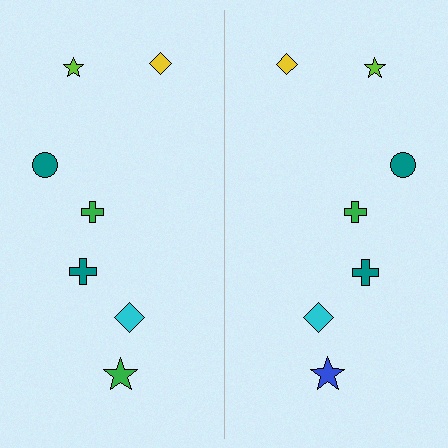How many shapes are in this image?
There are 14 shapes in this image.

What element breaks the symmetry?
The blue star on the right side breaks the symmetry — its mirror counterpart is green.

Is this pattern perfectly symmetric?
No, the pattern is not perfectly symmetric. The blue star on the right side breaks the symmetry — its mirror counterpart is green.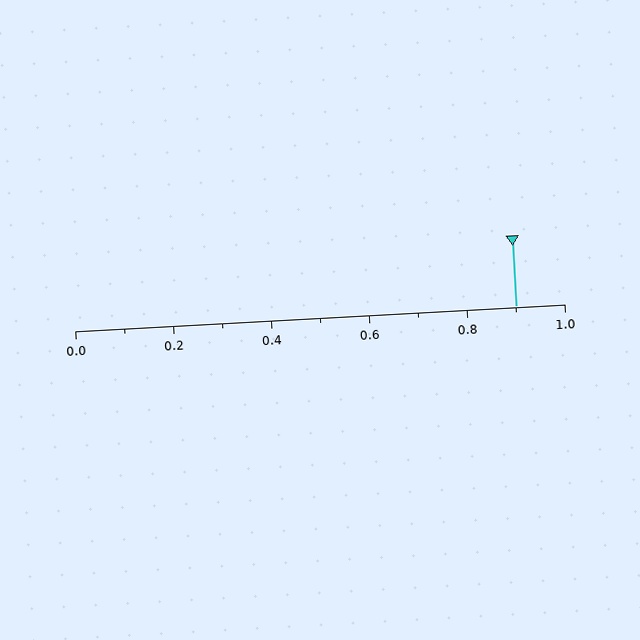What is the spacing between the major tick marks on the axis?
The major ticks are spaced 0.2 apart.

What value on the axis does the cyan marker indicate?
The marker indicates approximately 0.9.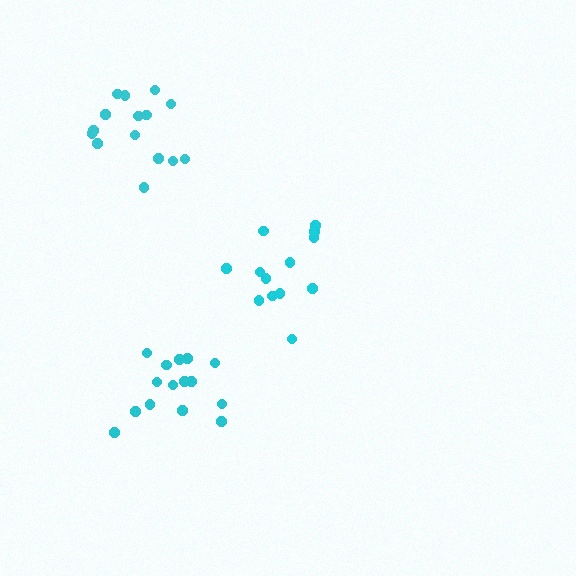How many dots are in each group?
Group 1: 13 dots, Group 2: 15 dots, Group 3: 15 dots (43 total).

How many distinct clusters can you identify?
There are 3 distinct clusters.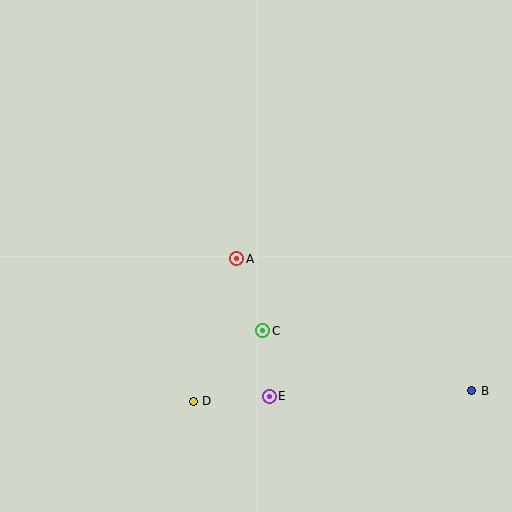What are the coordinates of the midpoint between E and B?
The midpoint between E and B is at (370, 393).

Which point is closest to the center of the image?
Point A at (237, 259) is closest to the center.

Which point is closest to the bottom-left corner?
Point D is closest to the bottom-left corner.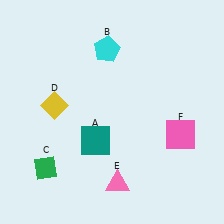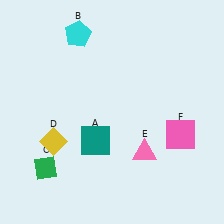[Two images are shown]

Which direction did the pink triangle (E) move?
The pink triangle (E) moved up.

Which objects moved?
The objects that moved are: the cyan pentagon (B), the yellow diamond (D), the pink triangle (E).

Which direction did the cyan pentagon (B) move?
The cyan pentagon (B) moved left.